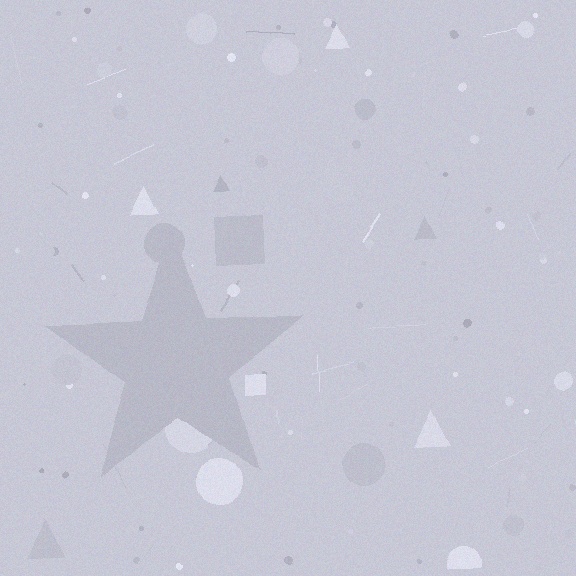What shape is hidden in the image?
A star is hidden in the image.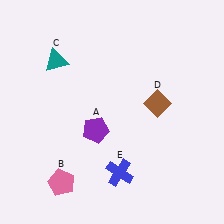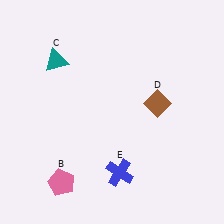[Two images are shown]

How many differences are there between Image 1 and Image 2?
There is 1 difference between the two images.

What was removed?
The purple pentagon (A) was removed in Image 2.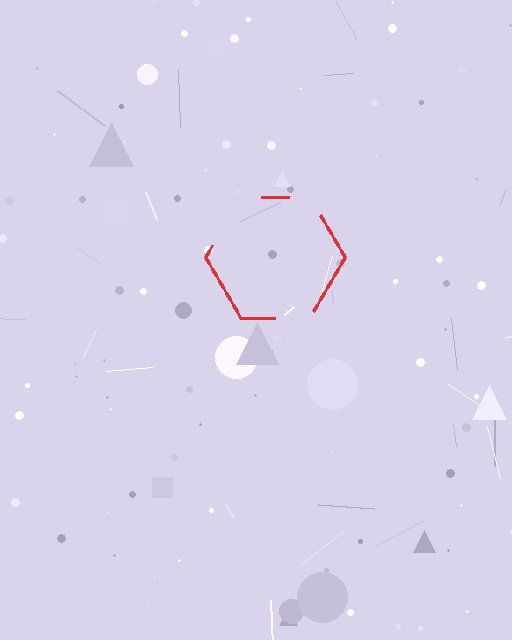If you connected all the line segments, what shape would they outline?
They would outline a hexagon.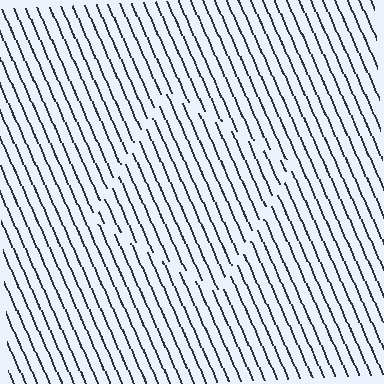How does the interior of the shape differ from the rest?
The interior of the shape contains the same grating, shifted by half a period — the contour is defined by the phase discontinuity where line-ends from the inner and outer gratings abut.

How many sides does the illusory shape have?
4 sides — the line-ends trace a square.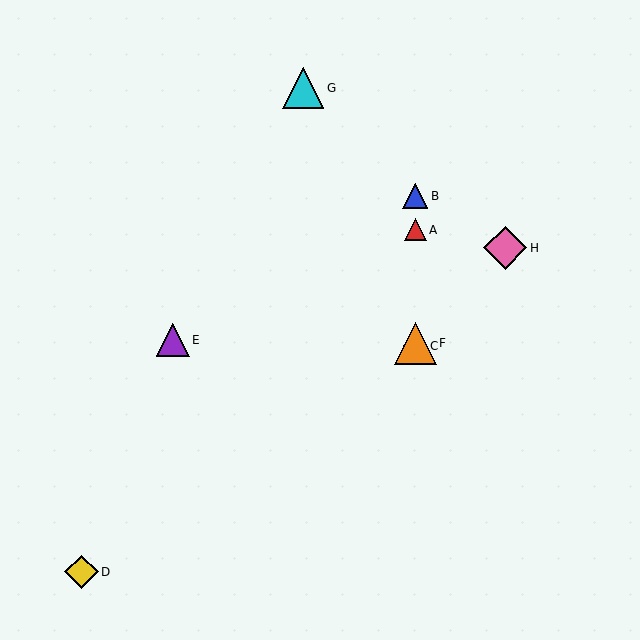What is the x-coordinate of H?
Object H is at x≈505.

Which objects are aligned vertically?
Objects A, B, C, F are aligned vertically.